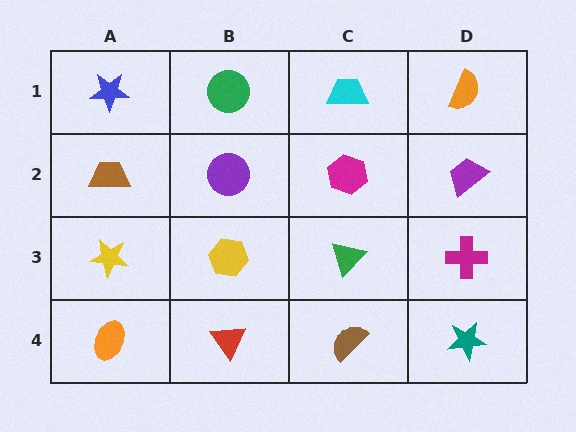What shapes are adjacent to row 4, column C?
A green triangle (row 3, column C), a red triangle (row 4, column B), a teal star (row 4, column D).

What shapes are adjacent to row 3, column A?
A brown trapezoid (row 2, column A), an orange ellipse (row 4, column A), a yellow hexagon (row 3, column B).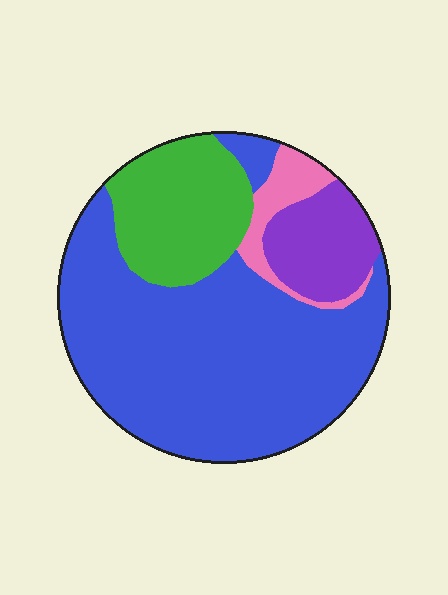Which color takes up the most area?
Blue, at roughly 65%.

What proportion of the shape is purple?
Purple covers around 10% of the shape.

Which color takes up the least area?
Pink, at roughly 5%.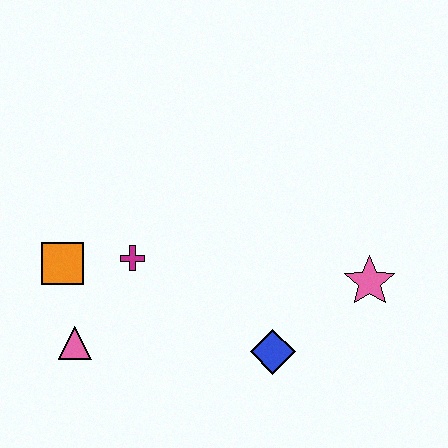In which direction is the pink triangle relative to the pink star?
The pink triangle is to the left of the pink star.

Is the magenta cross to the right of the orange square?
Yes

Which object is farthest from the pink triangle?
The pink star is farthest from the pink triangle.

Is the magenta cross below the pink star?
No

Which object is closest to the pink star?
The blue diamond is closest to the pink star.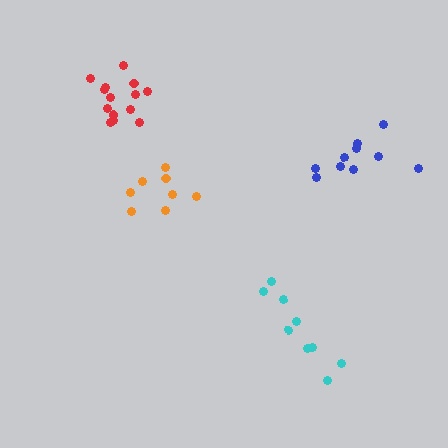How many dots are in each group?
Group 1: 8 dots, Group 2: 14 dots, Group 3: 10 dots, Group 4: 9 dots (41 total).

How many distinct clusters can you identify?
There are 4 distinct clusters.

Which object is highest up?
The red cluster is topmost.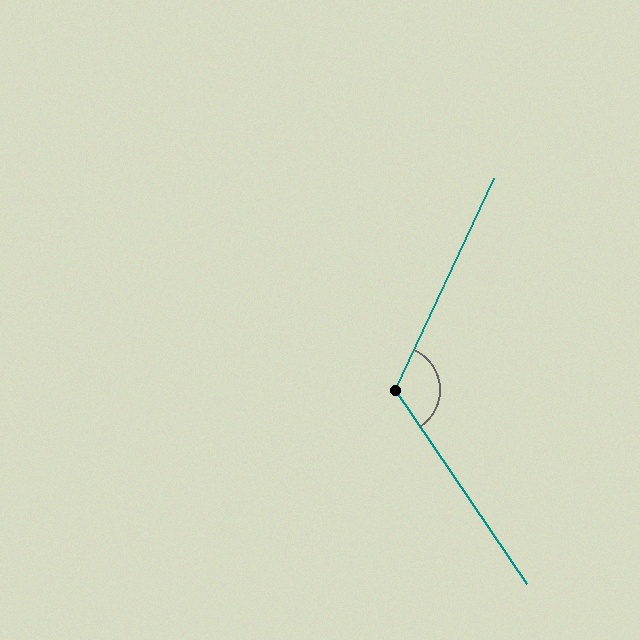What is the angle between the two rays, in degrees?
Approximately 121 degrees.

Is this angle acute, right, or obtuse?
It is obtuse.